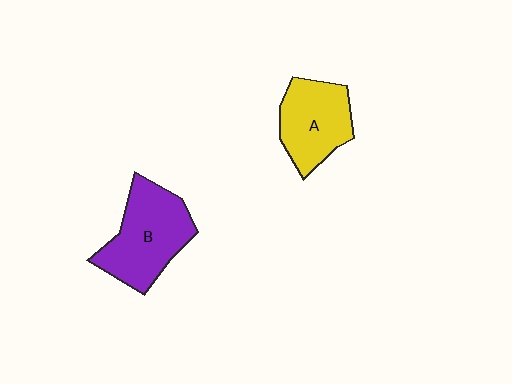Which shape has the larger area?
Shape B (purple).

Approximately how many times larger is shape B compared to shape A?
Approximately 1.2 times.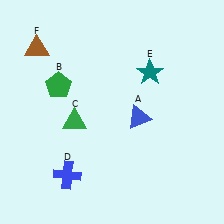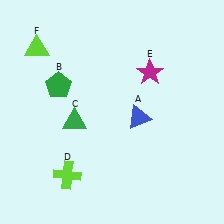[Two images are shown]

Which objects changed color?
D changed from blue to lime. E changed from teal to magenta. F changed from brown to lime.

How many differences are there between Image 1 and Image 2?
There are 3 differences between the two images.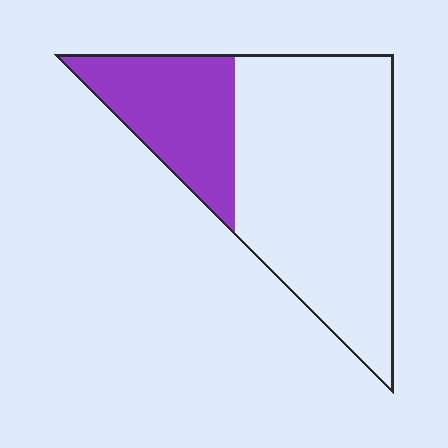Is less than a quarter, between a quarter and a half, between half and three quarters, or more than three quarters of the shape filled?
Between a quarter and a half.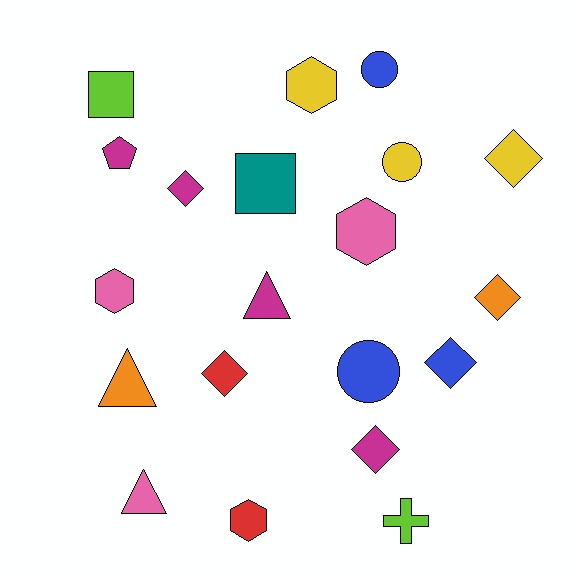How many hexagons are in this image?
There are 4 hexagons.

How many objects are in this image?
There are 20 objects.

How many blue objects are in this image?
There are 3 blue objects.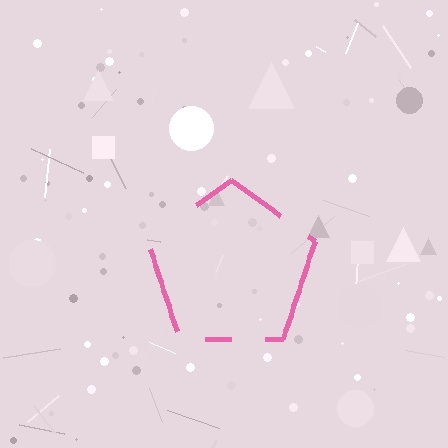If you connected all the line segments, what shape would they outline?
They would outline a pentagon.